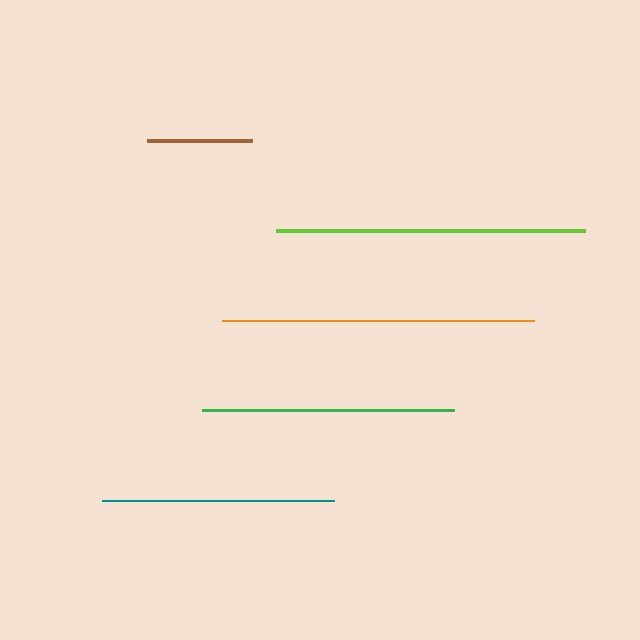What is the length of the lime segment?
The lime segment is approximately 309 pixels long.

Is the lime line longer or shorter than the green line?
The lime line is longer than the green line.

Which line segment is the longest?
The orange line is the longest at approximately 313 pixels.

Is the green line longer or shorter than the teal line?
The green line is longer than the teal line.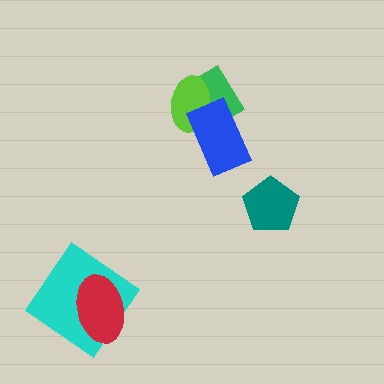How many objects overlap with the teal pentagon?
0 objects overlap with the teal pentagon.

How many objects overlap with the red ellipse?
1 object overlaps with the red ellipse.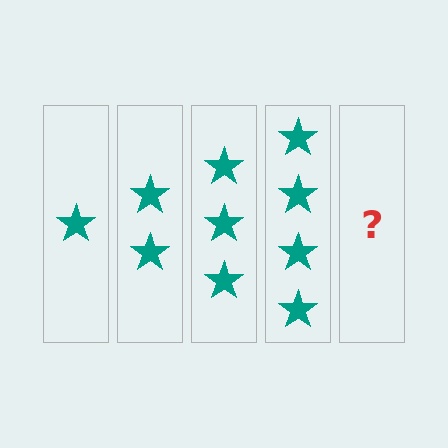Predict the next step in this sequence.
The next step is 5 stars.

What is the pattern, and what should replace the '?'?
The pattern is that each step adds one more star. The '?' should be 5 stars.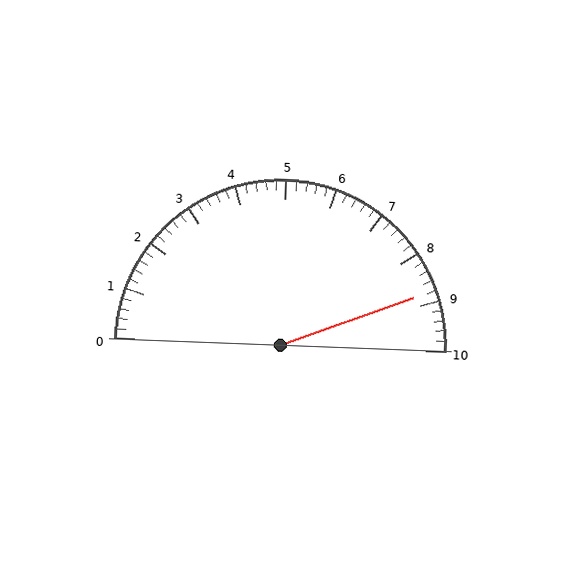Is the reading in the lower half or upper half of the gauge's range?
The reading is in the upper half of the range (0 to 10).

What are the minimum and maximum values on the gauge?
The gauge ranges from 0 to 10.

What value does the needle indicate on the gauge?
The needle indicates approximately 8.8.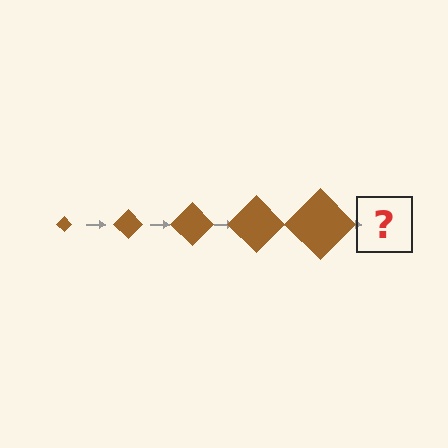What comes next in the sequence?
The next element should be a brown diamond, larger than the previous one.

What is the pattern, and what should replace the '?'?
The pattern is that the diamond gets progressively larger each step. The '?' should be a brown diamond, larger than the previous one.